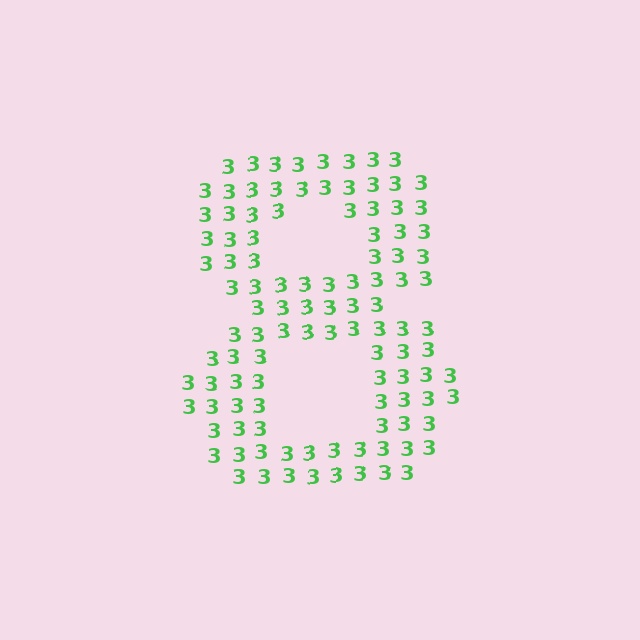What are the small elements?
The small elements are digit 3's.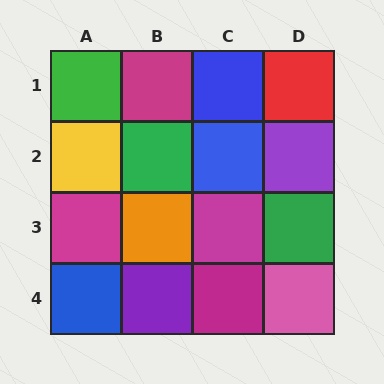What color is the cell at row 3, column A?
Magenta.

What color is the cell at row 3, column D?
Green.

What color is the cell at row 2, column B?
Green.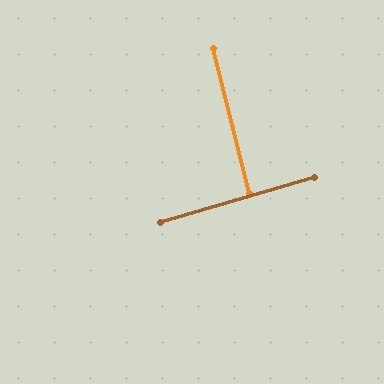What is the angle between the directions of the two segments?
Approximately 88 degrees.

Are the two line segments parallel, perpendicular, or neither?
Perpendicular — they meet at approximately 88°.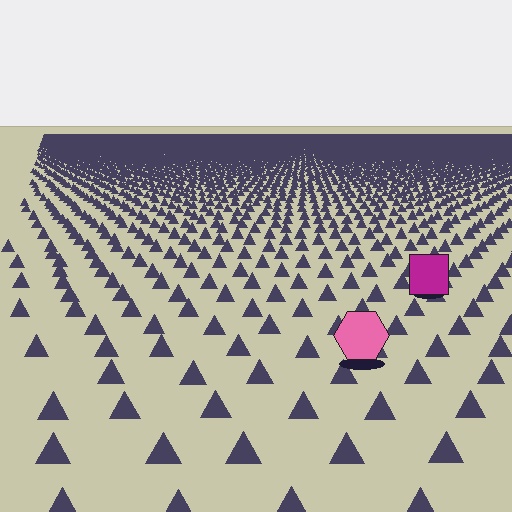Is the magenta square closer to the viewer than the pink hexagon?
No. The pink hexagon is closer — you can tell from the texture gradient: the ground texture is coarser near it.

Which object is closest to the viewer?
The pink hexagon is closest. The texture marks near it are larger and more spread out.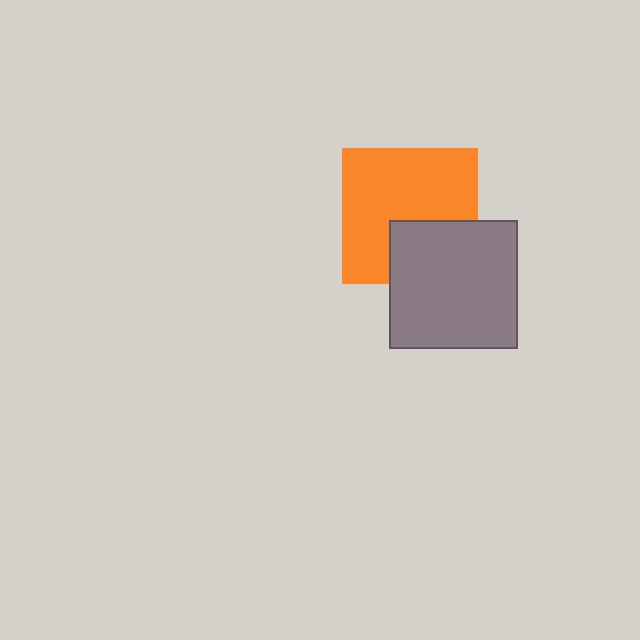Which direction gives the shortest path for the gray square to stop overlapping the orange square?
Moving down gives the shortest separation.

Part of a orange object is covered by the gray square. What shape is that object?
It is a square.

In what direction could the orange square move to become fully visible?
The orange square could move up. That would shift it out from behind the gray square entirely.